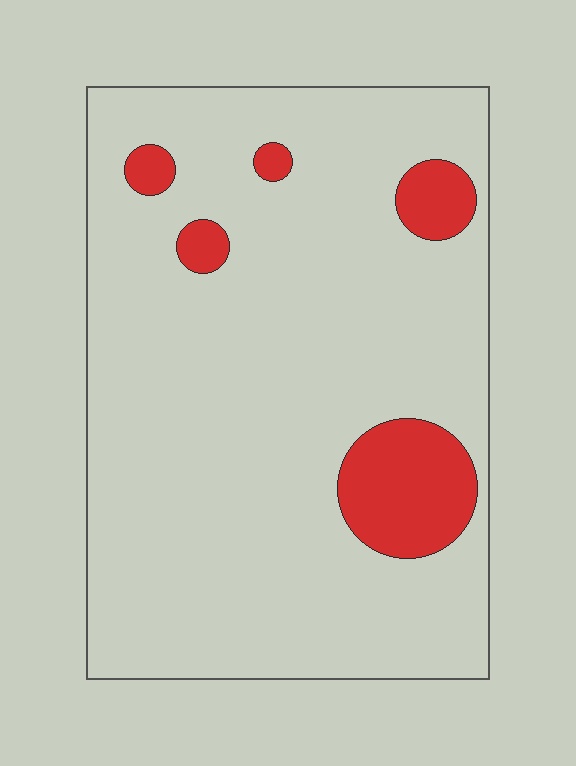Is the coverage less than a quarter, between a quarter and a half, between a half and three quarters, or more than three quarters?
Less than a quarter.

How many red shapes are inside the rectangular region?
5.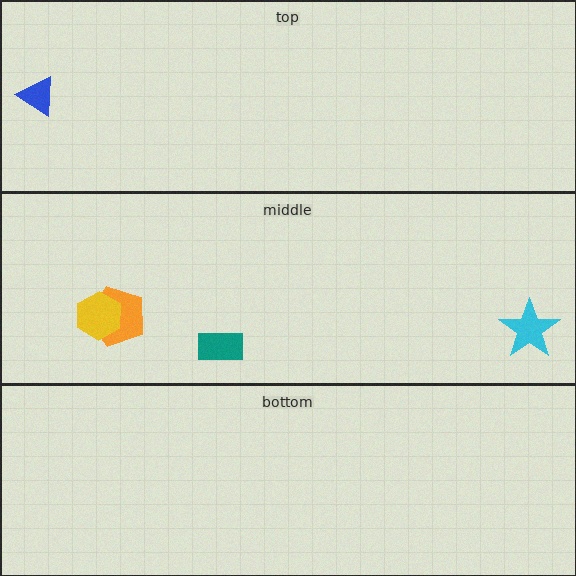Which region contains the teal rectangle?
The middle region.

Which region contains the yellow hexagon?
The middle region.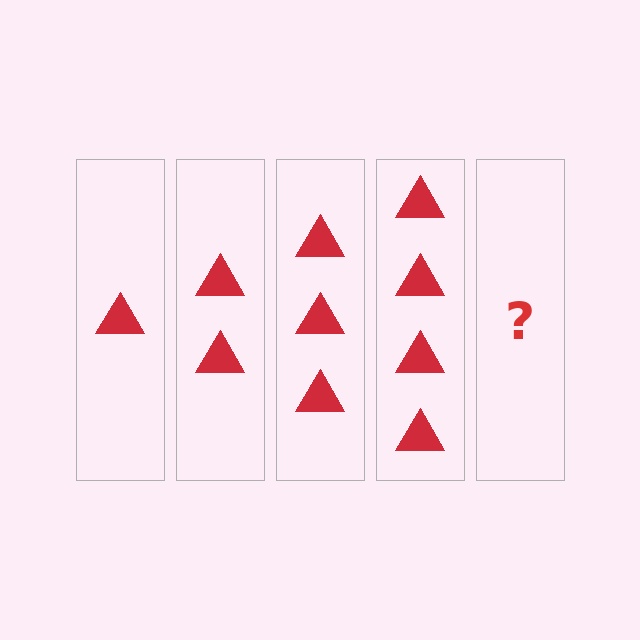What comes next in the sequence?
The next element should be 5 triangles.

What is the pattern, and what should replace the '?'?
The pattern is that each step adds one more triangle. The '?' should be 5 triangles.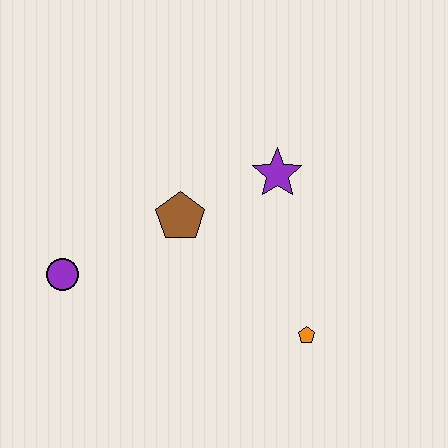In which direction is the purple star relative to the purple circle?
The purple star is to the right of the purple circle.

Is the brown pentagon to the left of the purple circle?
No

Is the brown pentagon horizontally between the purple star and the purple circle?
Yes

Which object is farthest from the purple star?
The purple circle is farthest from the purple star.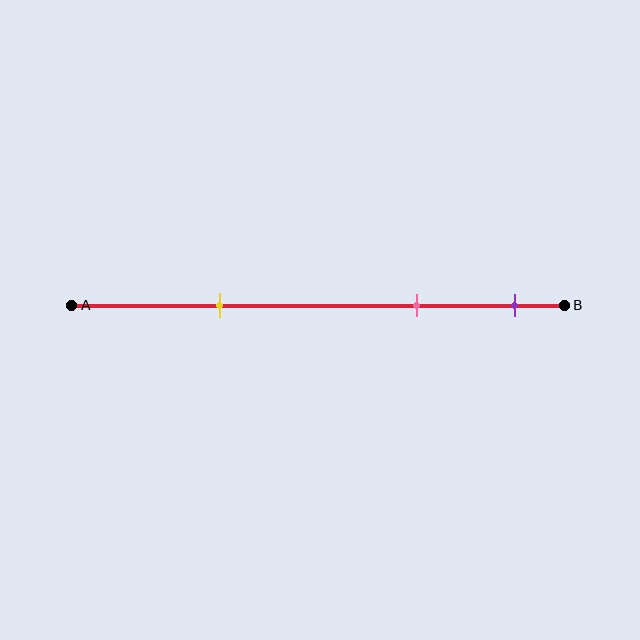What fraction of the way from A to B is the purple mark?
The purple mark is approximately 90% (0.9) of the way from A to B.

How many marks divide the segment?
There are 3 marks dividing the segment.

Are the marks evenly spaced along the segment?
No, the marks are not evenly spaced.